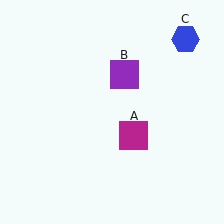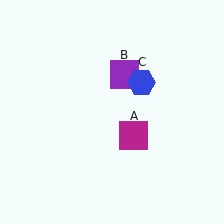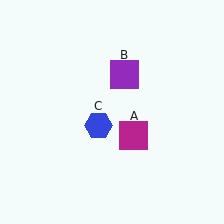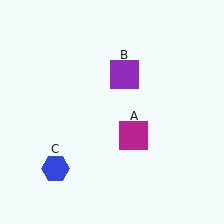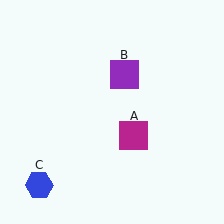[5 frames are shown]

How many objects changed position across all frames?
1 object changed position: blue hexagon (object C).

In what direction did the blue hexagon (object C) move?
The blue hexagon (object C) moved down and to the left.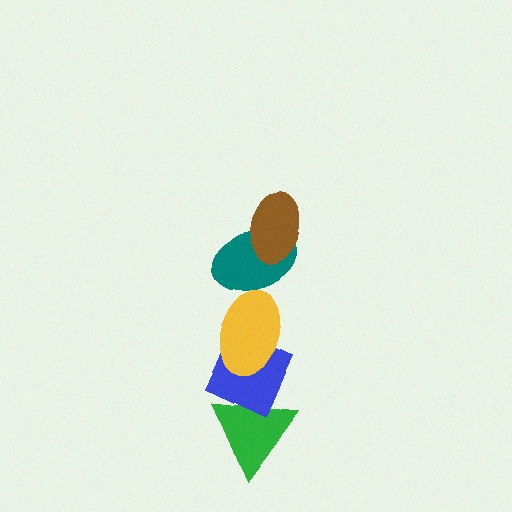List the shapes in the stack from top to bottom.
From top to bottom: the brown ellipse, the teal ellipse, the yellow ellipse, the blue diamond, the green triangle.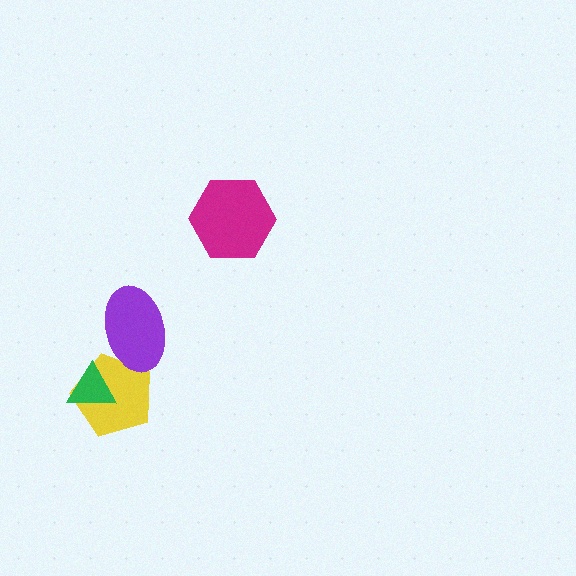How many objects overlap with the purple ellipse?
1 object overlaps with the purple ellipse.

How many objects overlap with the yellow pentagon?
2 objects overlap with the yellow pentagon.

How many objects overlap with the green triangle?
1 object overlaps with the green triangle.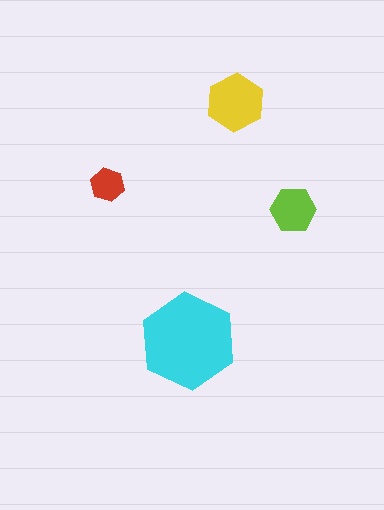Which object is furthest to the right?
The lime hexagon is rightmost.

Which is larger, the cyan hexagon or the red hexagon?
The cyan one.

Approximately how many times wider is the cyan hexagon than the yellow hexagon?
About 1.5 times wider.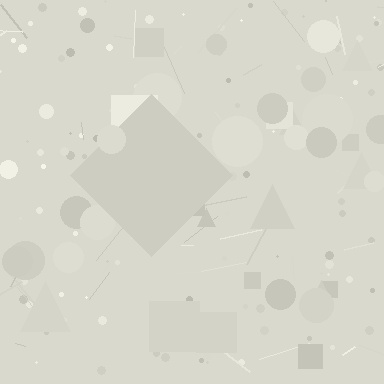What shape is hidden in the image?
A diamond is hidden in the image.